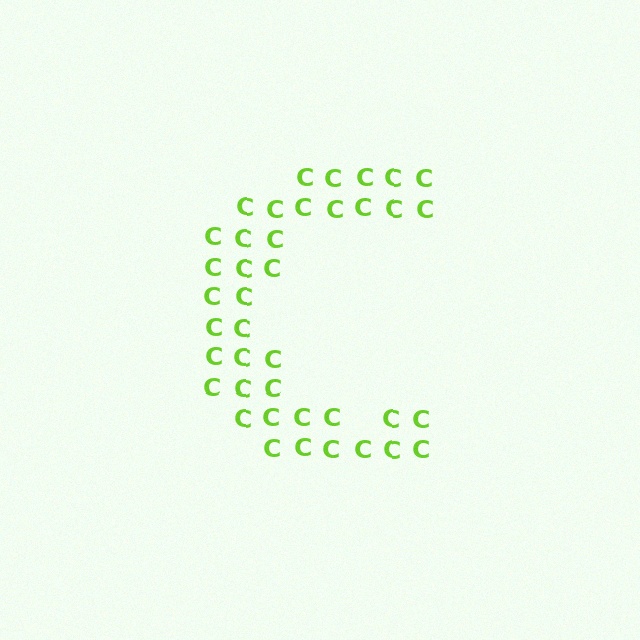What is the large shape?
The large shape is the letter C.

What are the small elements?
The small elements are letter C's.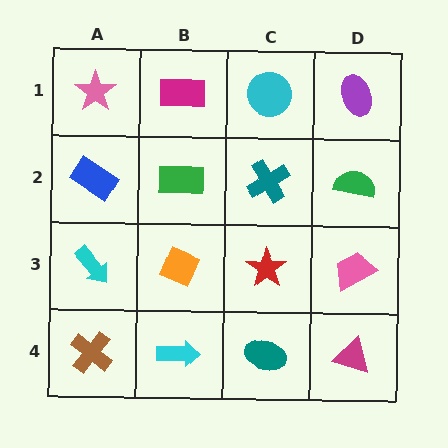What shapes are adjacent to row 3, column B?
A green rectangle (row 2, column B), a cyan arrow (row 4, column B), a cyan arrow (row 3, column A), a red star (row 3, column C).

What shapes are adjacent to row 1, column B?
A green rectangle (row 2, column B), a pink star (row 1, column A), a cyan circle (row 1, column C).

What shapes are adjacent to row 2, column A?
A pink star (row 1, column A), a cyan arrow (row 3, column A), a green rectangle (row 2, column B).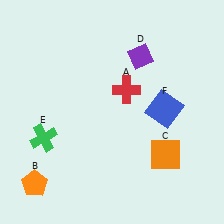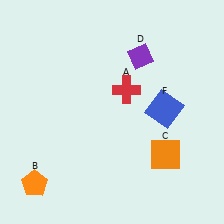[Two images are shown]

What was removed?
The green cross (E) was removed in Image 2.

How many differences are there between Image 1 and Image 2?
There is 1 difference between the two images.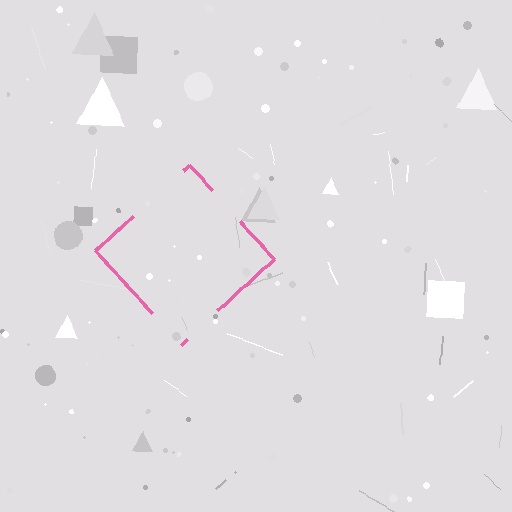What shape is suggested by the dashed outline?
The dashed outline suggests a diamond.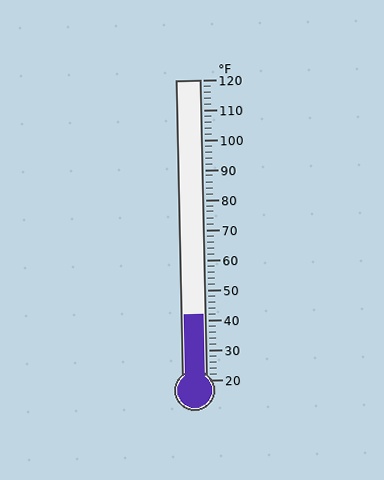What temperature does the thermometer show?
The thermometer shows approximately 42°F.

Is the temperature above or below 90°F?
The temperature is below 90°F.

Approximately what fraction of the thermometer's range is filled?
The thermometer is filled to approximately 20% of its range.